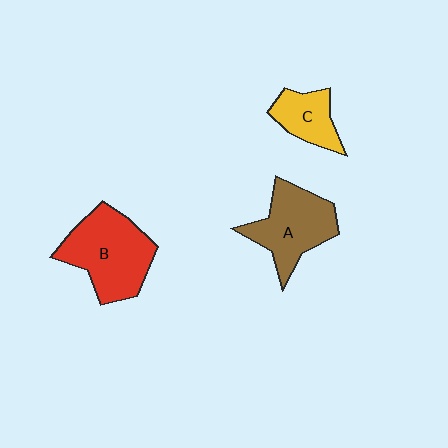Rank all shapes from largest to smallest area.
From largest to smallest: B (red), A (brown), C (yellow).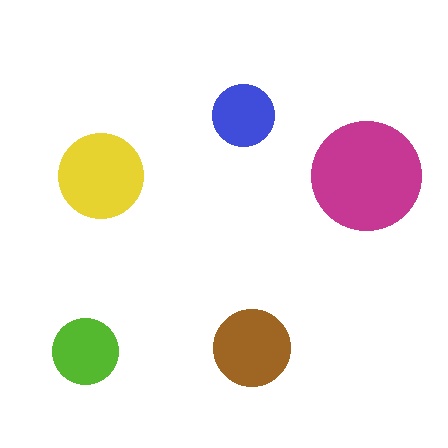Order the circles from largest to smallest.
the magenta one, the yellow one, the brown one, the lime one, the blue one.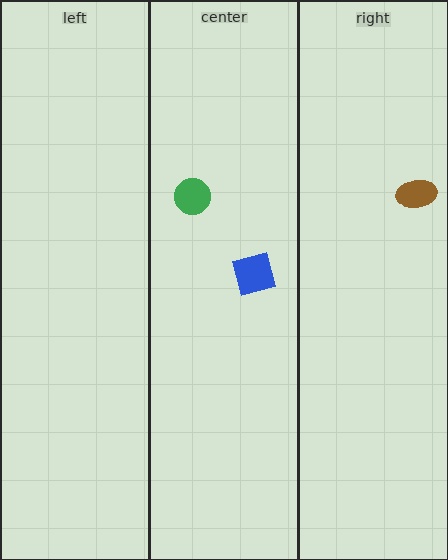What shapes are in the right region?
The brown ellipse.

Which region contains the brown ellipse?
The right region.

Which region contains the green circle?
The center region.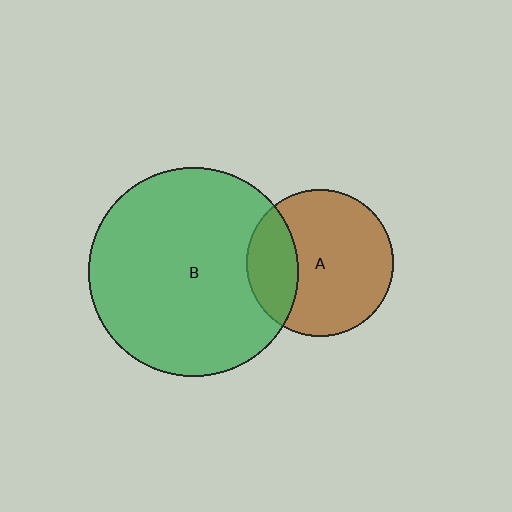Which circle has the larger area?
Circle B (green).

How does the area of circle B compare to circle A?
Approximately 2.0 times.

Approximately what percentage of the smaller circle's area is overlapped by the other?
Approximately 25%.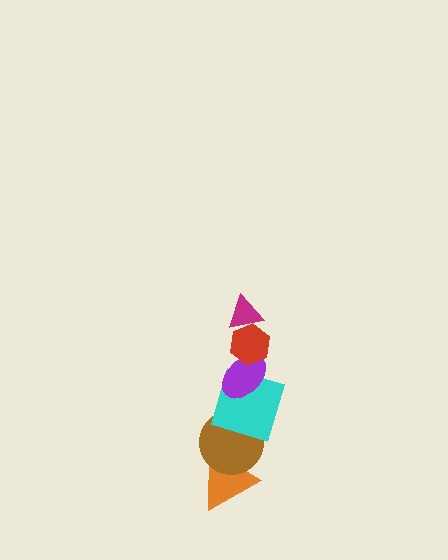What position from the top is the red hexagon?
The red hexagon is 2nd from the top.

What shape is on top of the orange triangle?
The brown circle is on top of the orange triangle.